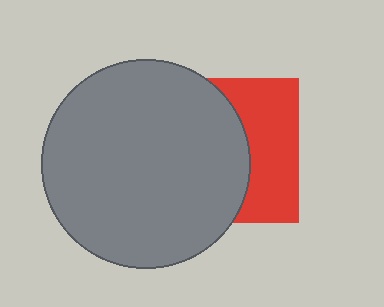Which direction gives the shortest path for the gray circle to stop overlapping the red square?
Moving left gives the shortest separation.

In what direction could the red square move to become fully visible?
The red square could move right. That would shift it out from behind the gray circle entirely.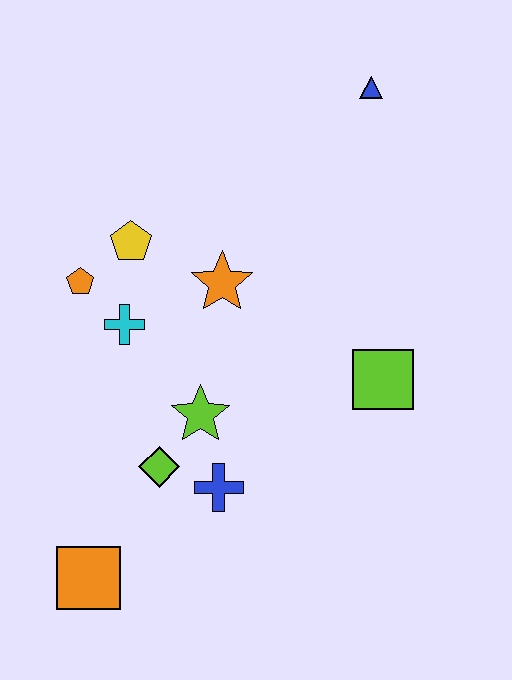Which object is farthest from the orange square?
The blue triangle is farthest from the orange square.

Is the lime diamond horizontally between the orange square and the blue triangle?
Yes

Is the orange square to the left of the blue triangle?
Yes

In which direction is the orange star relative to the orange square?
The orange star is above the orange square.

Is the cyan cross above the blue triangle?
No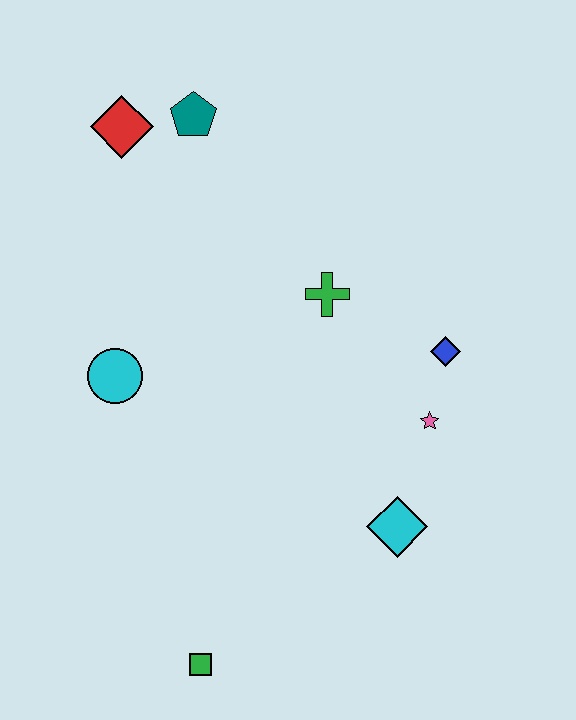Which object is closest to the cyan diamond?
The pink star is closest to the cyan diamond.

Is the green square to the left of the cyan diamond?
Yes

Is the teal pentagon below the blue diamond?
No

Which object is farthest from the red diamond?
The green square is farthest from the red diamond.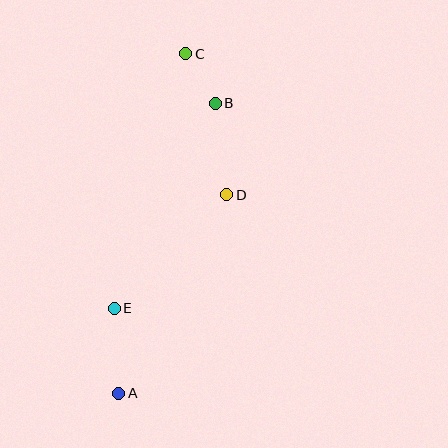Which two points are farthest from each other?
Points A and C are farthest from each other.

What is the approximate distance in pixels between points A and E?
The distance between A and E is approximately 85 pixels.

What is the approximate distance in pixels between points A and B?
The distance between A and B is approximately 306 pixels.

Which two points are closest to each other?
Points B and C are closest to each other.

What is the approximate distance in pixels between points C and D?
The distance between C and D is approximately 147 pixels.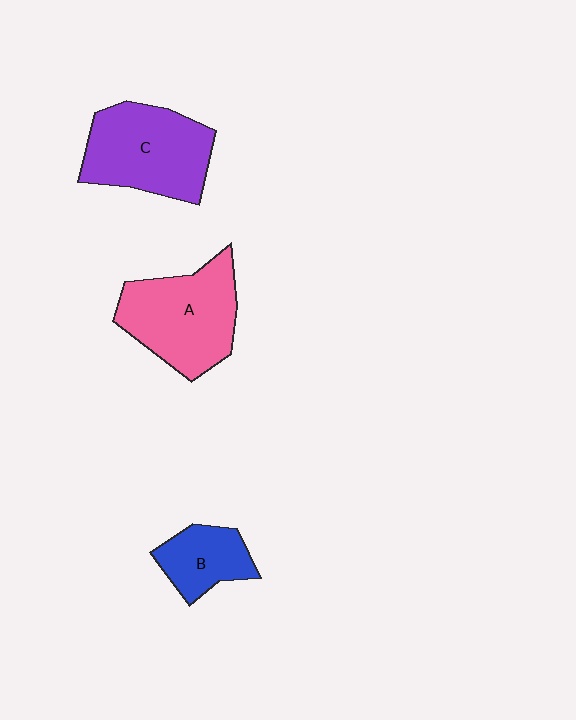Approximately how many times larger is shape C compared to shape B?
Approximately 1.9 times.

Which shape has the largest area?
Shape A (pink).